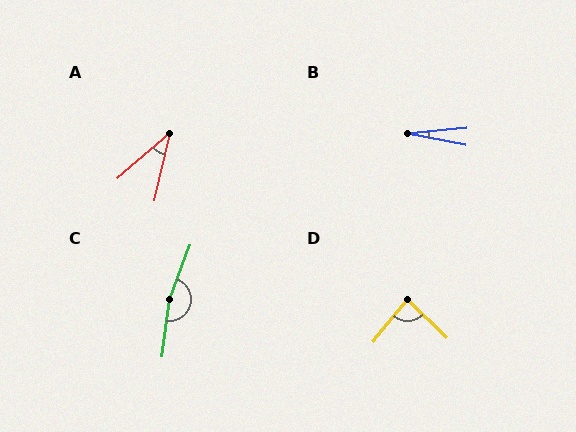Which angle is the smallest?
B, at approximately 16 degrees.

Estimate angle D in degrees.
Approximately 85 degrees.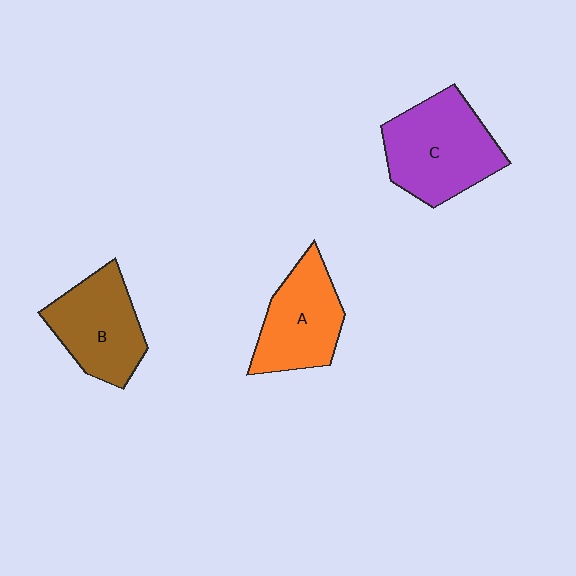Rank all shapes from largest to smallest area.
From largest to smallest: C (purple), B (brown), A (orange).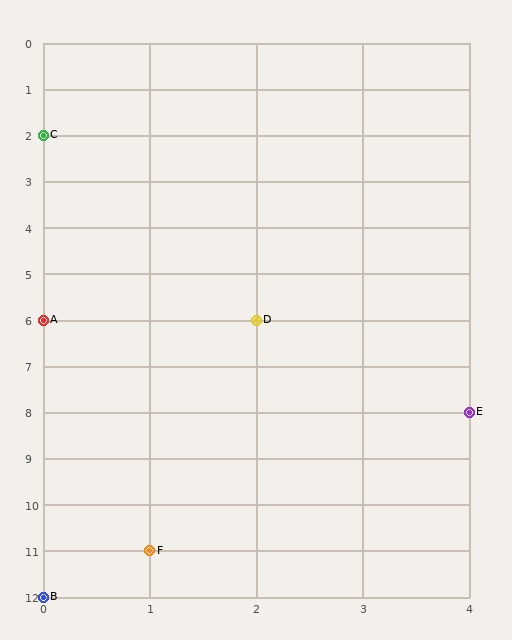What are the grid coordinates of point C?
Point C is at grid coordinates (0, 2).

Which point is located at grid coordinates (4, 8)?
Point E is at (4, 8).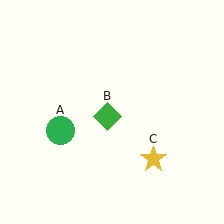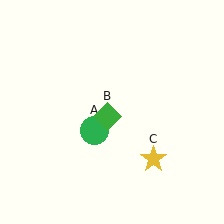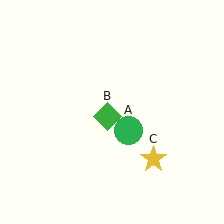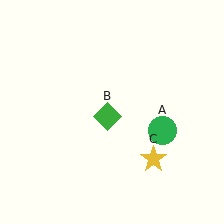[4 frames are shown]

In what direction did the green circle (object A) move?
The green circle (object A) moved right.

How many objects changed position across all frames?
1 object changed position: green circle (object A).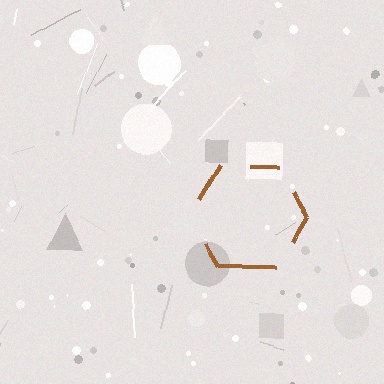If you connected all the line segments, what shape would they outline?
They would outline a hexagon.